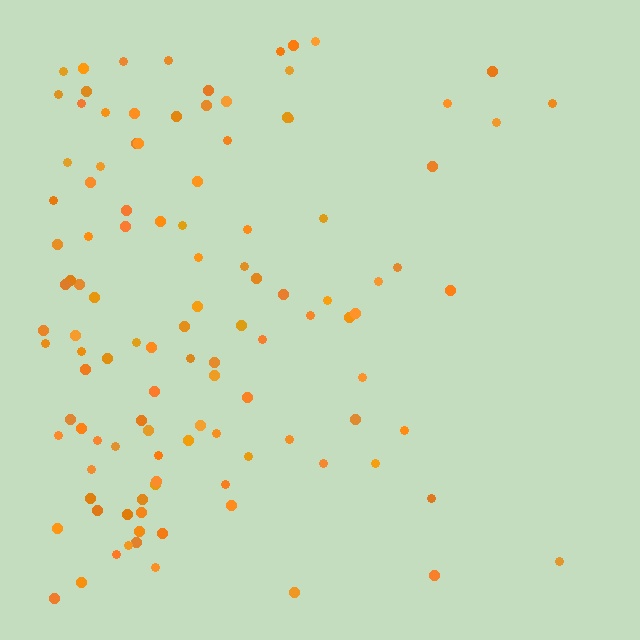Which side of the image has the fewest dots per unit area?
The right.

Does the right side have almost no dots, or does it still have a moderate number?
Still a moderate number, just noticeably fewer than the left.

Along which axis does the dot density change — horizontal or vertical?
Horizontal.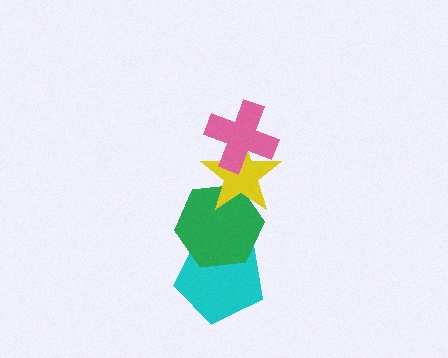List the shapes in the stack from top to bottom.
From top to bottom: the pink cross, the yellow star, the green hexagon, the cyan pentagon.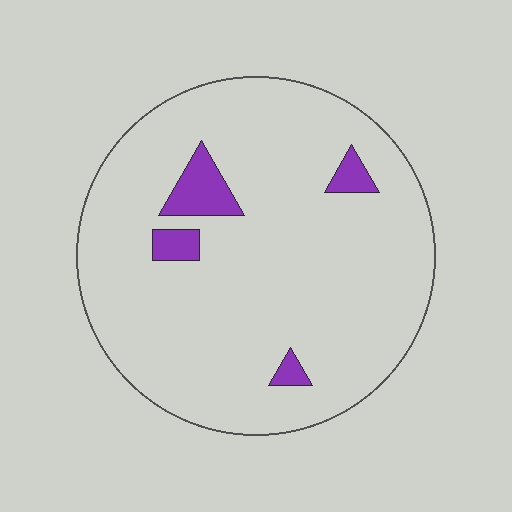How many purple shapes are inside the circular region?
4.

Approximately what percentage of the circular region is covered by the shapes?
Approximately 5%.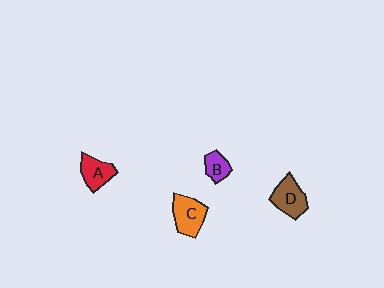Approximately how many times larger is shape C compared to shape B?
Approximately 1.7 times.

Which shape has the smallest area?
Shape B (purple).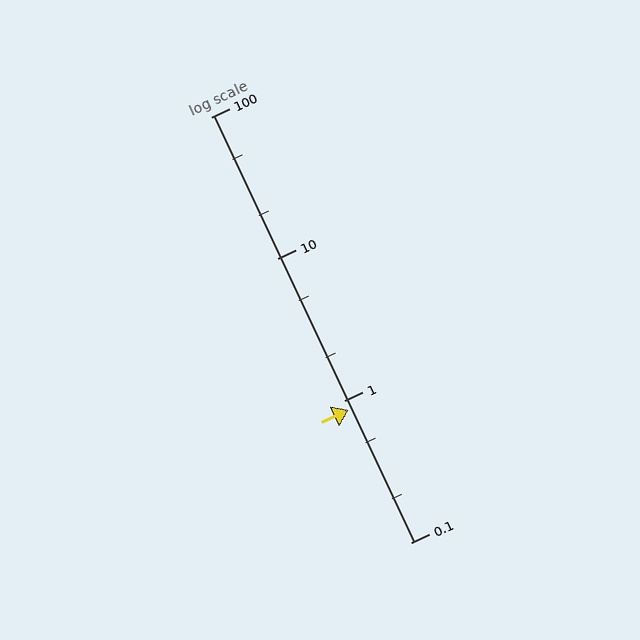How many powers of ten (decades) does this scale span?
The scale spans 3 decades, from 0.1 to 100.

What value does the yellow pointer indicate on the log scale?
The pointer indicates approximately 0.86.